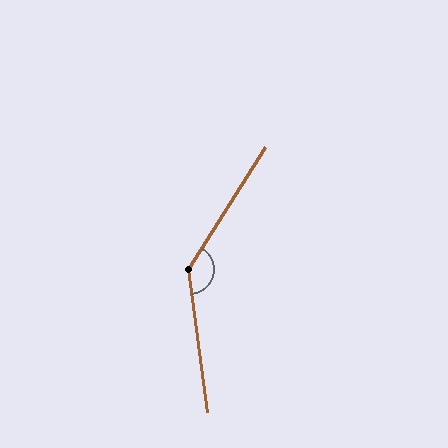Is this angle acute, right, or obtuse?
It is obtuse.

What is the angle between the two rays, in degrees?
Approximately 140 degrees.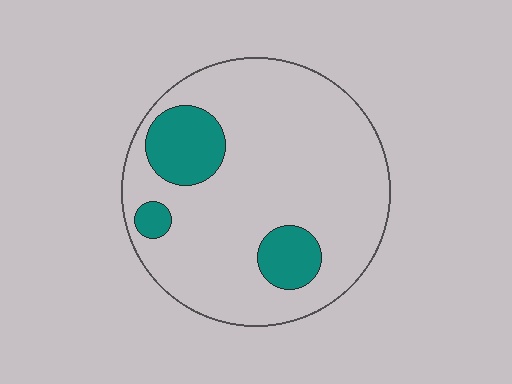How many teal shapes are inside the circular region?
3.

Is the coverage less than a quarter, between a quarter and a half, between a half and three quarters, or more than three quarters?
Less than a quarter.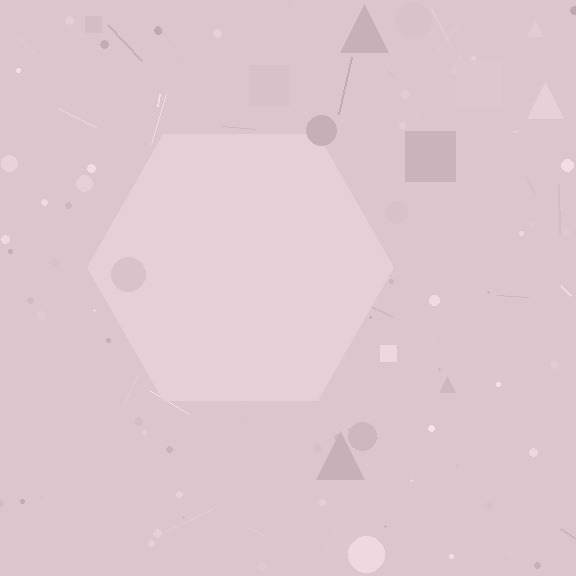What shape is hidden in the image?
A hexagon is hidden in the image.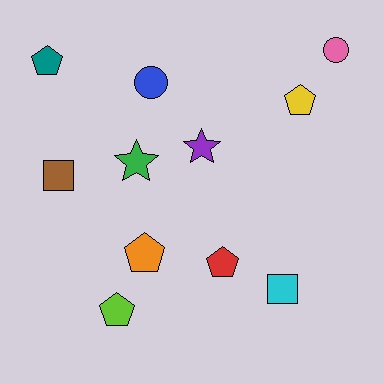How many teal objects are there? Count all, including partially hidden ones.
There is 1 teal object.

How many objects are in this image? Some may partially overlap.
There are 11 objects.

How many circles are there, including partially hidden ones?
There are 2 circles.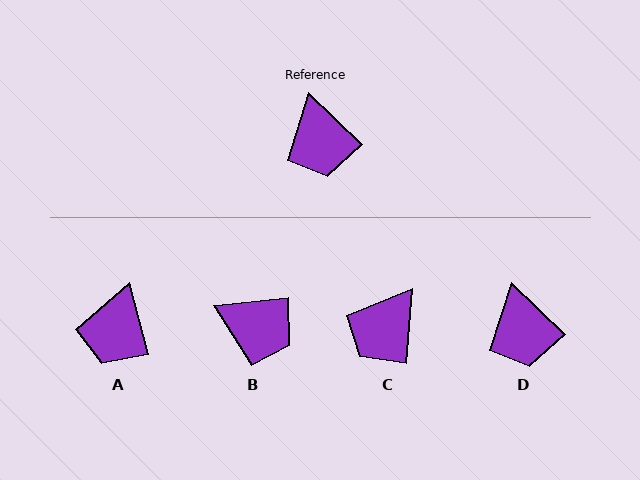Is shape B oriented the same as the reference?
No, it is off by about 50 degrees.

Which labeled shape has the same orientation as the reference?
D.